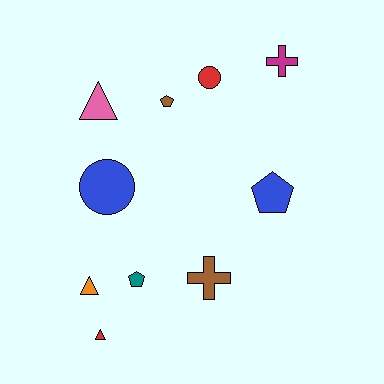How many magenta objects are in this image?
There is 1 magenta object.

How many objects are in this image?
There are 10 objects.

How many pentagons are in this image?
There are 3 pentagons.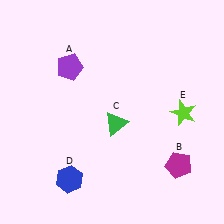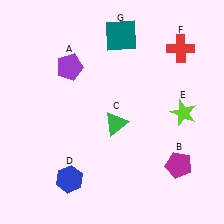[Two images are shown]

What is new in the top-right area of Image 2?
A teal square (G) was added in the top-right area of Image 2.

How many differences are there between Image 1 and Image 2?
There are 2 differences between the two images.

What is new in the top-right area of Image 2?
A red cross (F) was added in the top-right area of Image 2.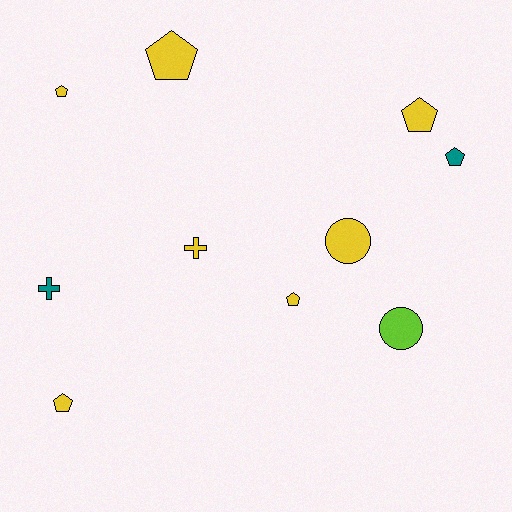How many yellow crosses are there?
There is 1 yellow cross.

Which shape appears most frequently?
Pentagon, with 6 objects.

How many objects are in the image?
There are 10 objects.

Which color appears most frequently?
Yellow, with 7 objects.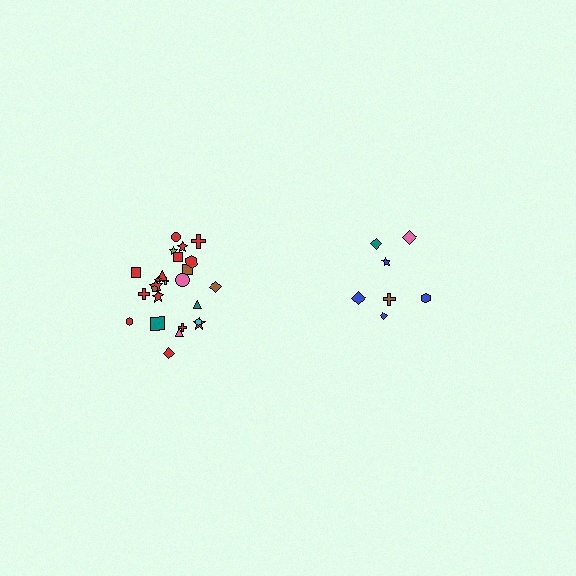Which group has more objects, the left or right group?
The left group.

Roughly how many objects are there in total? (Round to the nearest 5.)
Roughly 30 objects in total.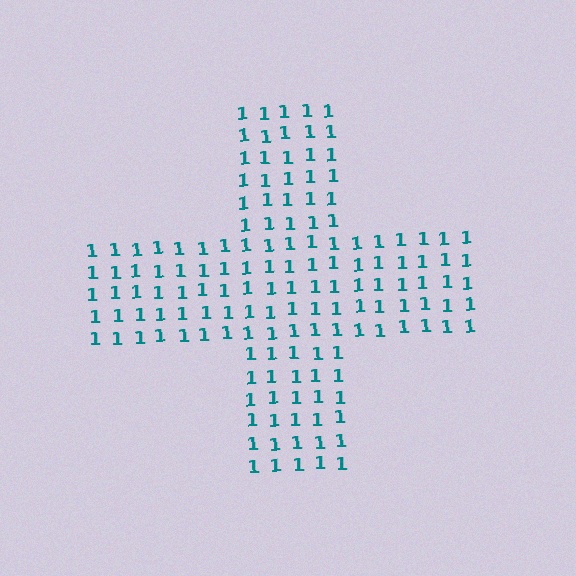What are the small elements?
The small elements are digit 1's.